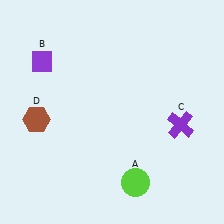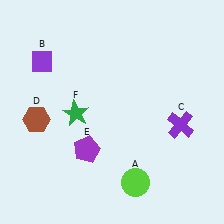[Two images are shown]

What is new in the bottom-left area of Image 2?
A green star (F) was added in the bottom-left area of Image 2.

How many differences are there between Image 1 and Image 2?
There are 2 differences between the two images.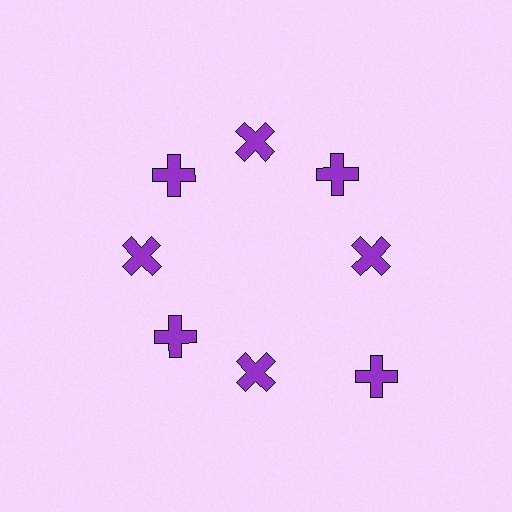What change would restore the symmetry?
The symmetry would be restored by moving it inward, back onto the ring so that all 8 crosses sit at equal angles and equal distance from the center.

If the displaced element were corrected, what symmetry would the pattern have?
It would have 8-fold rotational symmetry — the pattern would map onto itself every 45 degrees.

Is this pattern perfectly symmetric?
No. The 8 purple crosses are arranged in a ring, but one element near the 4 o'clock position is pushed outward from the center, breaking the 8-fold rotational symmetry.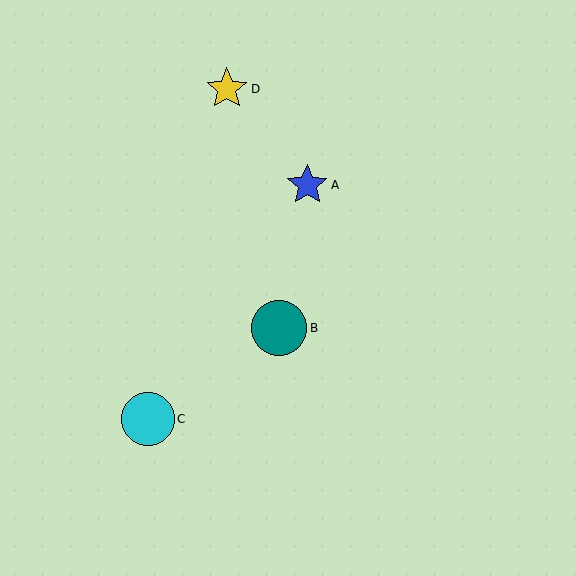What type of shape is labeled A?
Shape A is a blue star.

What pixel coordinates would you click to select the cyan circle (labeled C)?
Click at (148, 419) to select the cyan circle C.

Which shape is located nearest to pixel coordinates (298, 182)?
The blue star (labeled A) at (307, 185) is nearest to that location.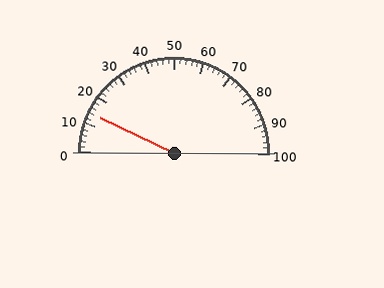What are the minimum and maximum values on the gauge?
The gauge ranges from 0 to 100.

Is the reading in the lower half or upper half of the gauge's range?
The reading is in the lower half of the range (0 to 100).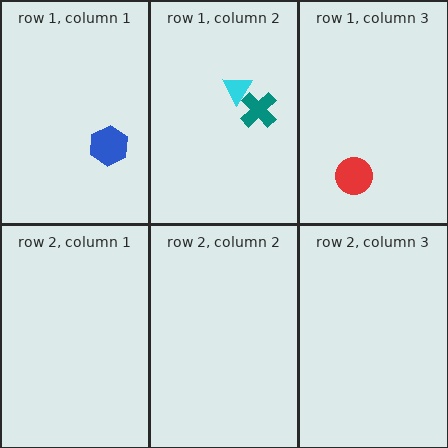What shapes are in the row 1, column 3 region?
The red circle.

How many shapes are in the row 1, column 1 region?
1.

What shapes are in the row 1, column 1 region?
The blue hexagon.